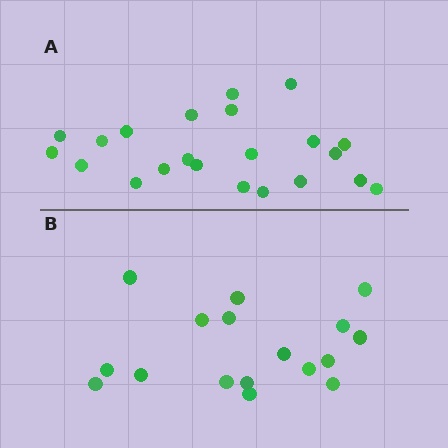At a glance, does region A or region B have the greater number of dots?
Region A (the top region) has more dots.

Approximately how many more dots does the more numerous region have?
Region A has about 5 more dots than region B.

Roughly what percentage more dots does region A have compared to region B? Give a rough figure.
About 30% more.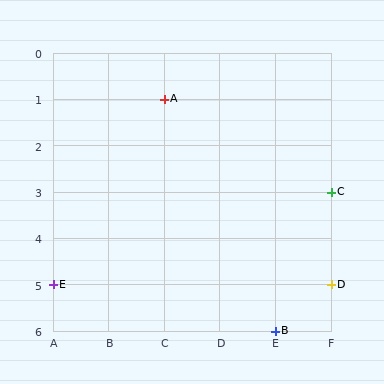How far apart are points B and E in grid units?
Points B and E are 4 columns and 1 row apart (about 4.1 grid units diagonally).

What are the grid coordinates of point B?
Point B is at grid coordinates (E, 6).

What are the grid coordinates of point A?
Point A is at grid coordinates (C, 1).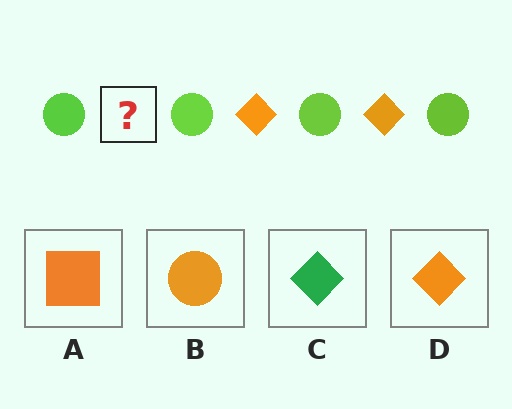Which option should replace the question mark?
Option D.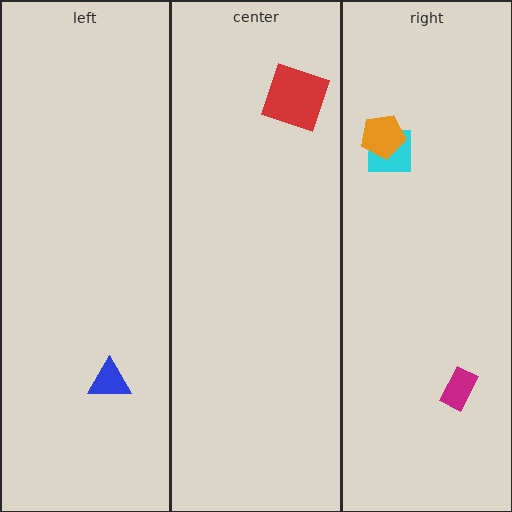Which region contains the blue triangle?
The left region.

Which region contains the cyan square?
The right region.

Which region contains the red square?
The center region.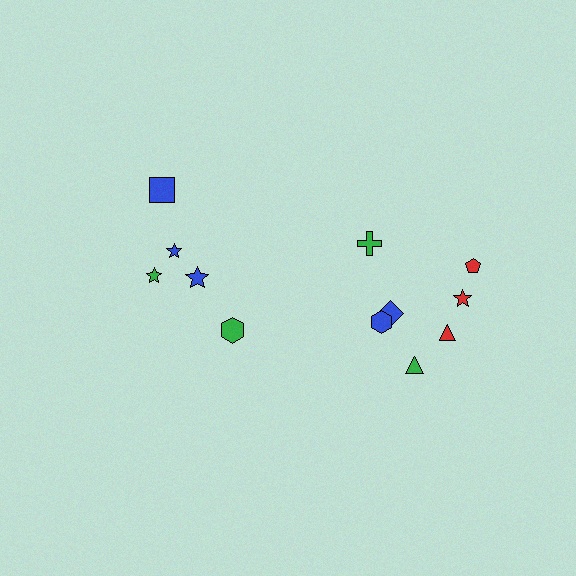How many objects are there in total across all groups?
There are 12 objects.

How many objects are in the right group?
There are 7 objects.